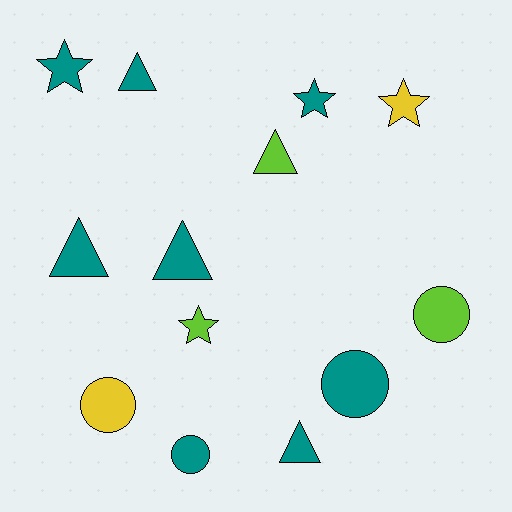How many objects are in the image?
There are 13 objects.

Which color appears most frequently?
Teal, with 8 objects.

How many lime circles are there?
There is 1 lime circle.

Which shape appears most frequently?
Triangle, with 5 objects.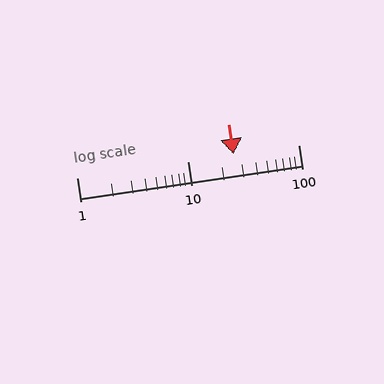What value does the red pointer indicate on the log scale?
The pointer indicates approximately 26.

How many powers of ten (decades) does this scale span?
The scale spans 2 decades, from 1 to 100.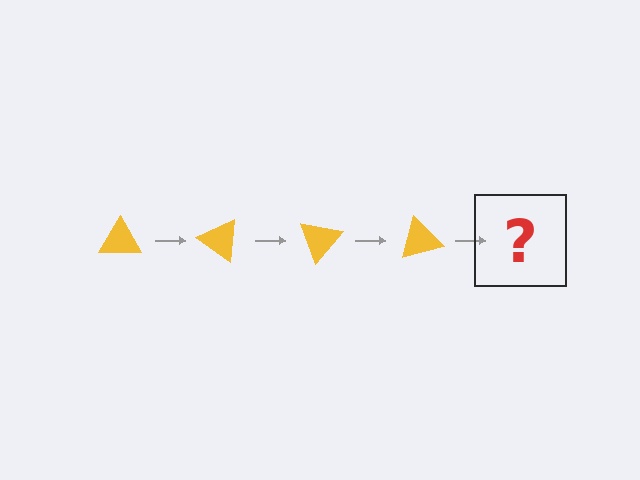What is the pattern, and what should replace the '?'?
The pattern is that the triangle rotates 35 degrees each step. The '?' should be a yellow triangle rotated 140 degrees.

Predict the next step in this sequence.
The next step is a yellow triangle rotated 140 degrees.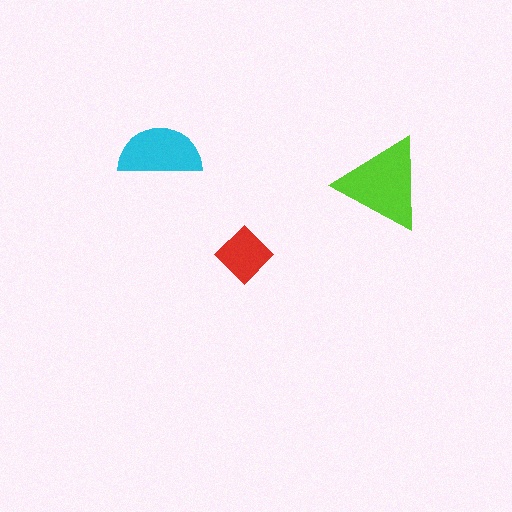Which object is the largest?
The lime triangle.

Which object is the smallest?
The red diamond.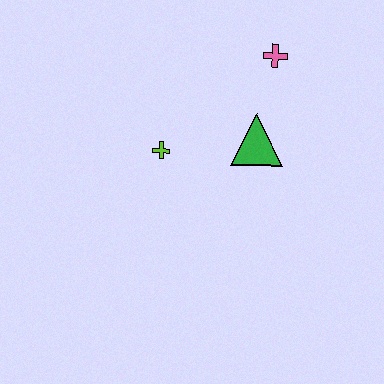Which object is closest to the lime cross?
The green triangle is closest to the lime cross.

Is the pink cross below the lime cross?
No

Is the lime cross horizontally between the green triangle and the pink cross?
No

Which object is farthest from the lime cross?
The pink cross is farthest from the lime cross.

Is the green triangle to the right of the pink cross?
No